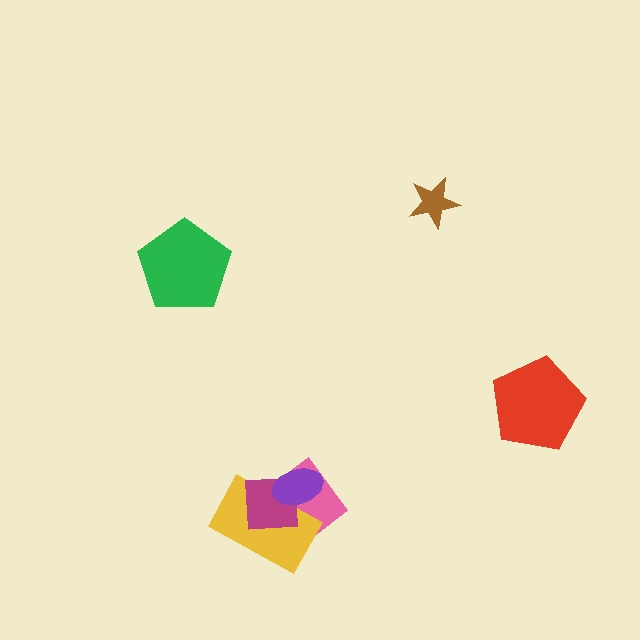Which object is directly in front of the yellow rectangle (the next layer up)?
The magenta square is directly in front of the yellow rectangle.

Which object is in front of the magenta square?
The purple ellipse is in front of the magenta square.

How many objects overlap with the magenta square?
3 objects overlap with the magenta square.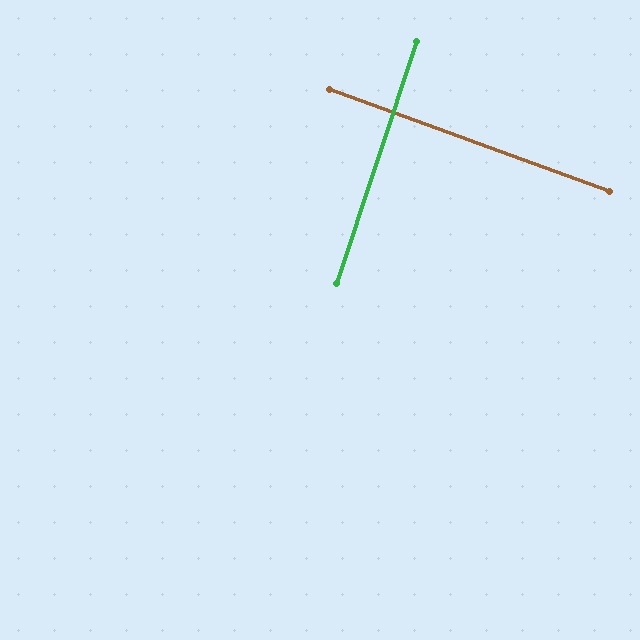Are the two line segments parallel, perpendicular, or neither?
Perpendicular — they meet at approximately 88°.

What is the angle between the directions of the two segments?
Approximately 88 degrees.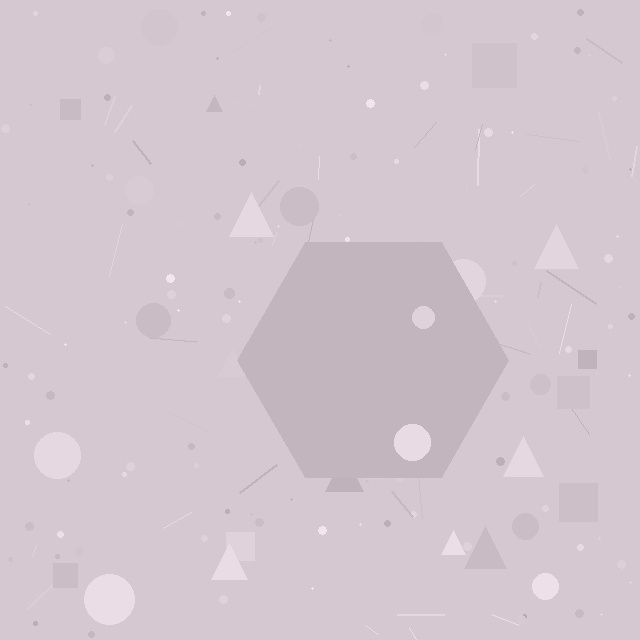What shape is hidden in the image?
A hexagon is hidden in the image.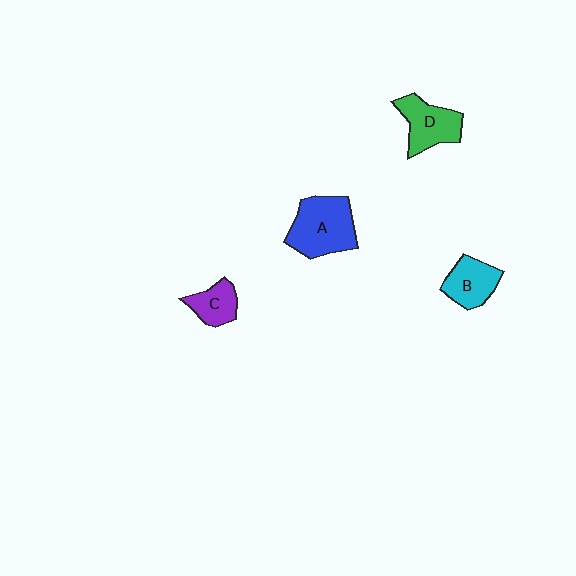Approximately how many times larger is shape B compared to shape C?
Approximately 1.3 times.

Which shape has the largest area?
Shape A (blue).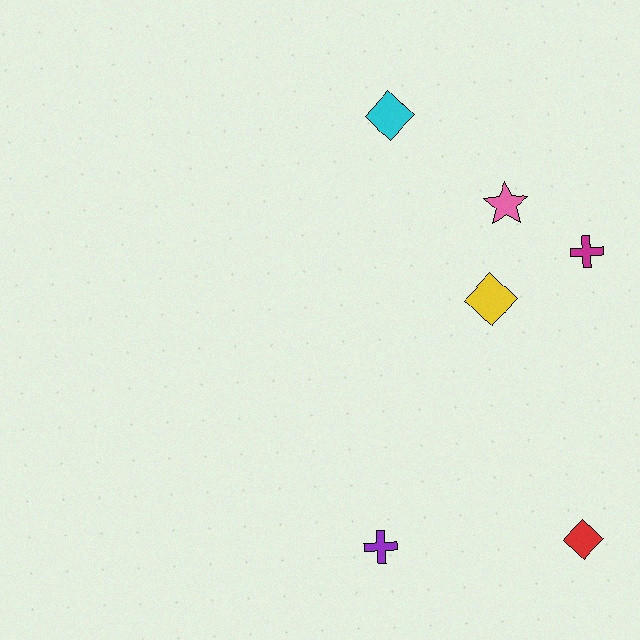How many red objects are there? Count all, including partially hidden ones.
There is 1 red object.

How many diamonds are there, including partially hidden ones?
There are 3 diamonds.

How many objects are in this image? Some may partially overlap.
There are 6 objects.